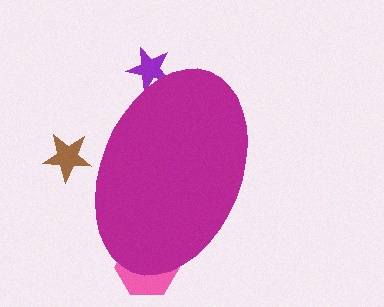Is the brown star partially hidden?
Yes, the brown star is partially hidden behind the magenta ellipse.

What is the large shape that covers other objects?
A magenta ellipse.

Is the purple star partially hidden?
Yes, the purple star is partially hidden behind the magenta ellipse.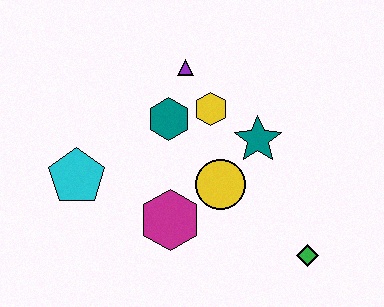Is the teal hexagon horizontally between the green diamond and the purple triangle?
No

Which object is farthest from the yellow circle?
The cyan pentagon is farthest from the yellow circle.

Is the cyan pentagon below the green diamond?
No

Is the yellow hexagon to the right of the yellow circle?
No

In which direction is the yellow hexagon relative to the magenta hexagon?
The yellow hexagon is above the magenta hexagon.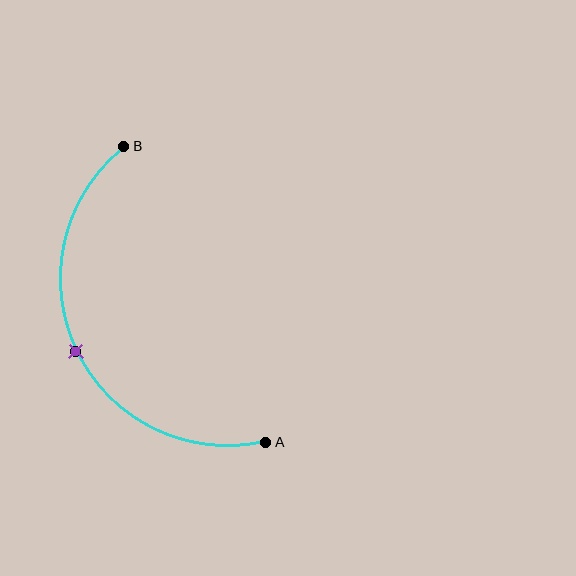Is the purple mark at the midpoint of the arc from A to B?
Yes. The purple mark lies on the arc at equal arc-length from both A and B — it is the arc midpoint.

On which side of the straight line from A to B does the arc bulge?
The arc bulges to the left of the straight line connecting A and B.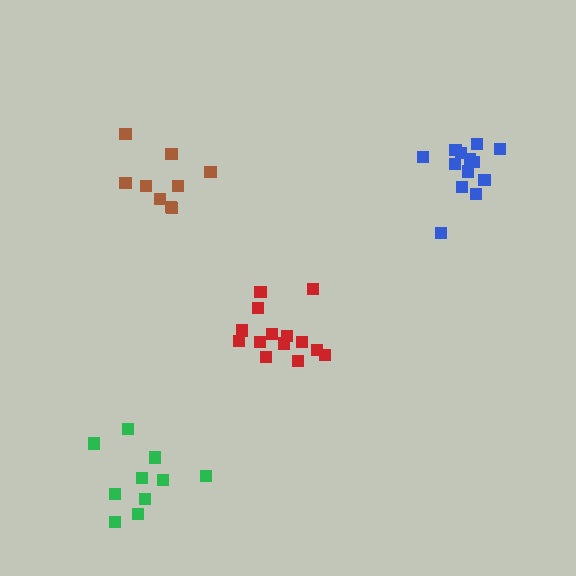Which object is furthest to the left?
The green cluster is leftmost.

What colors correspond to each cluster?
The clusters are colored: blue, green, brown, red.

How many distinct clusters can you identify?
There are 4 distinct clusters.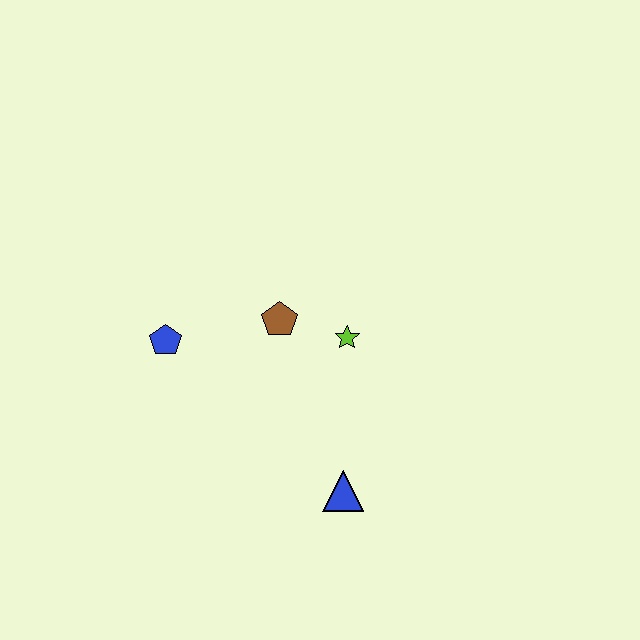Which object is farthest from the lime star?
The blue pentagon is farthest from the lime star.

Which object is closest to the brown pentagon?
The lime star is closest to the brown pentagon.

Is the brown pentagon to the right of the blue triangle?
No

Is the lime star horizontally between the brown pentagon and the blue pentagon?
No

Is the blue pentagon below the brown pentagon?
Yes